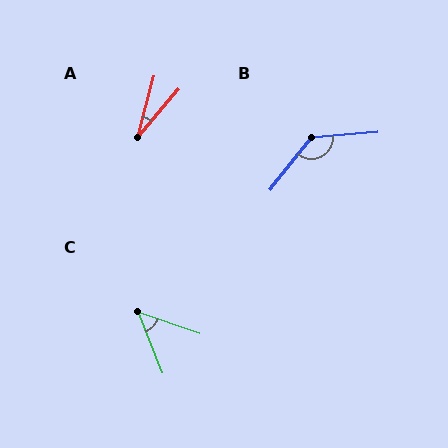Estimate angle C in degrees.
Approximately 49 degrees.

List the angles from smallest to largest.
A (26°), C (49°), B (133°).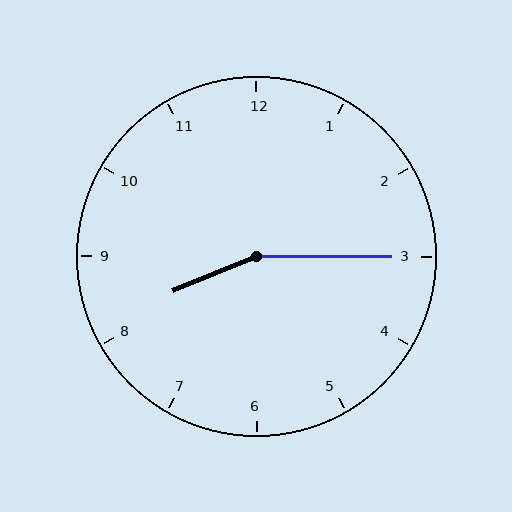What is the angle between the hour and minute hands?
Approximately 158 degrees.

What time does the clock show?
8:15.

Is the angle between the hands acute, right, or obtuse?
It is obtuse.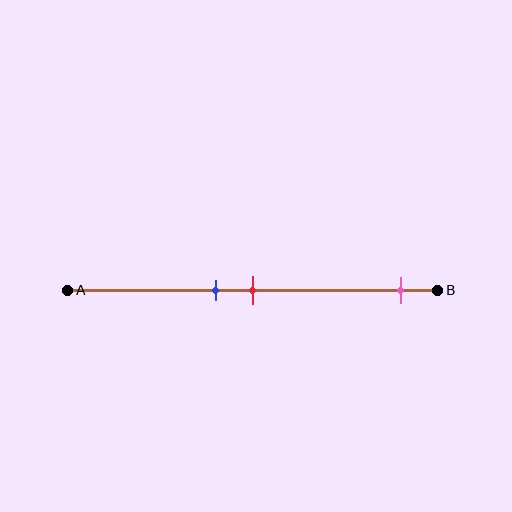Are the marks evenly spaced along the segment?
No, the marks are not evenly spaced.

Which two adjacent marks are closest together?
The blue and red marks are the closest adjacent pair.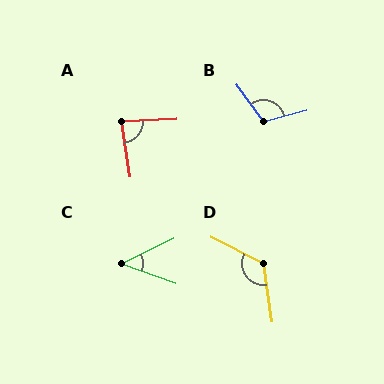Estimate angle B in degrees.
Approximately 110 degrees.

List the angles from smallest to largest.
C (46°), A (84°), B (110°), D (125°).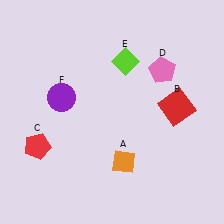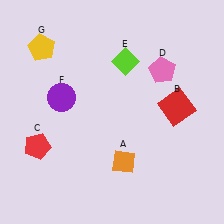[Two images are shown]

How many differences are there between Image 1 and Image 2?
There is 1 difference between the two images.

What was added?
A yellow pentagon (G) was added in Image 2.